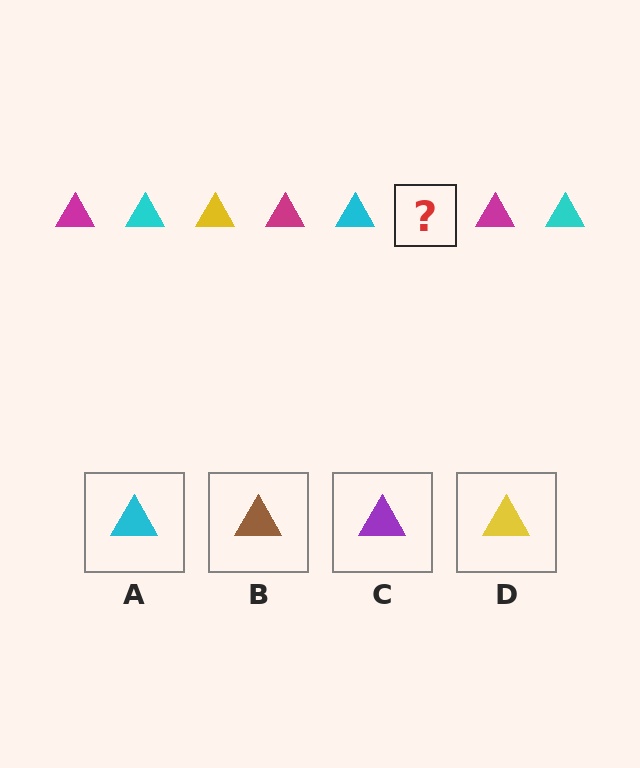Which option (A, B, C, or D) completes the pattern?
D.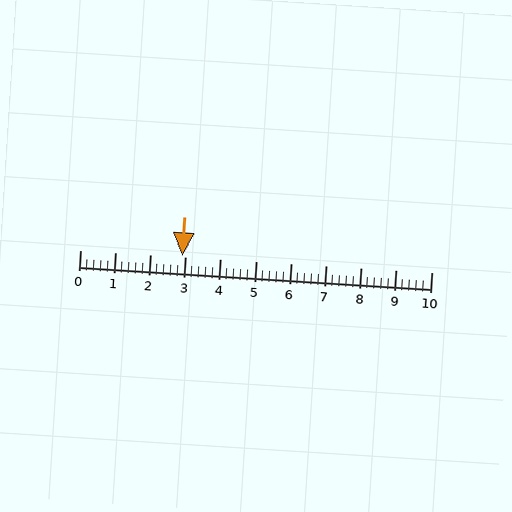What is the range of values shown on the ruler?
The ruler shows values from 0 to 10.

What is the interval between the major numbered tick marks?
The major tick marks are spaced 1 units apart.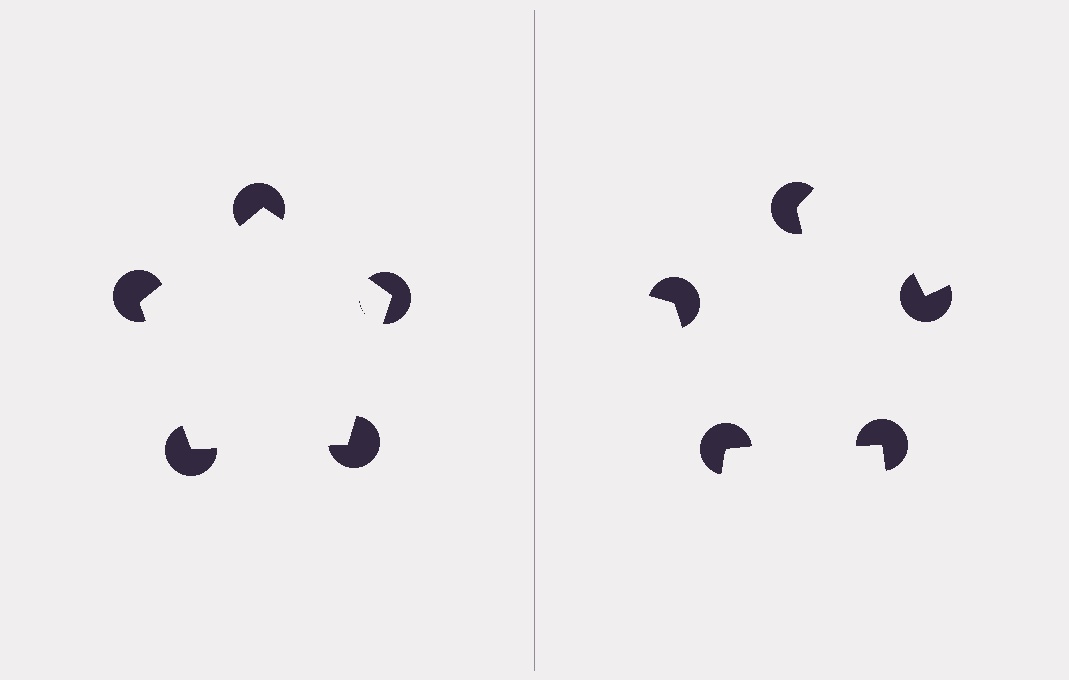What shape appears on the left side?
An illusory pentagon.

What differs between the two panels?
The pac-man discs are positioned identically on both sides; only the wedge orientations differ. On the left they align to a pentagon; on the right they are misaligned.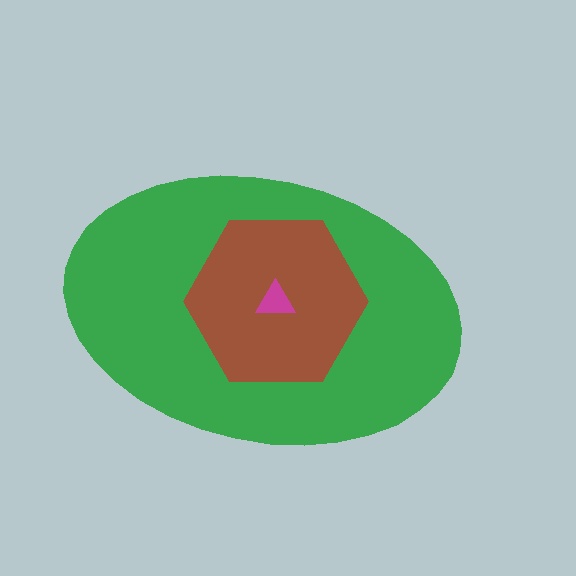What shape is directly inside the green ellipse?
The brown hexagon.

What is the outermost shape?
The green ellipse.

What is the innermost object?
The magenta triangle.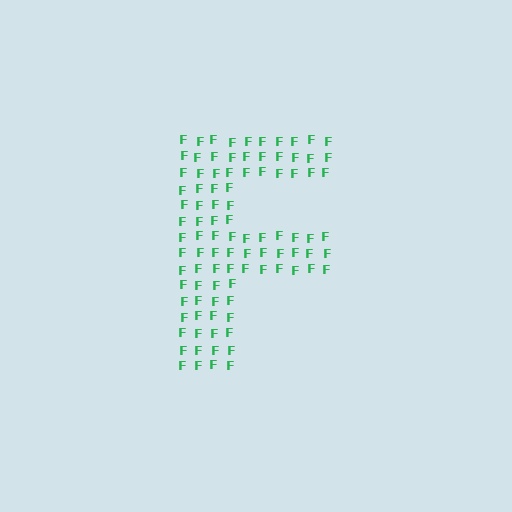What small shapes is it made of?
It is made of small letter F's.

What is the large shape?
The large shape is the letter F.